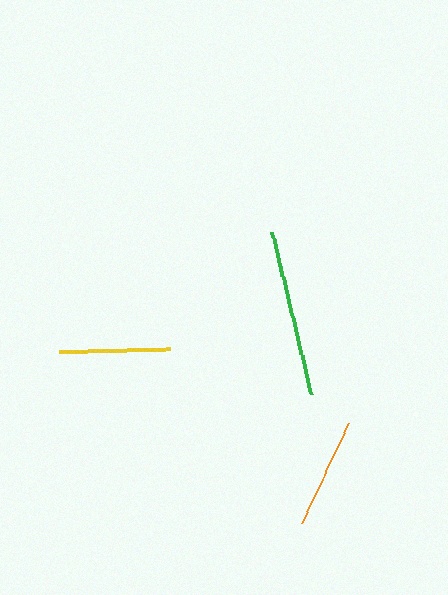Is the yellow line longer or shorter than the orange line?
The yellow line is longer than the orange line.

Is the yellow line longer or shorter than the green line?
The green line is longer than the yellow line.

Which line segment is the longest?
The green line is the longest at approximately 167 pixels.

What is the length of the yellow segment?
The yellow segment is approximately 112 pixels long.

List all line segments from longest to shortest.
From longest to shortest: green, yellow, orange.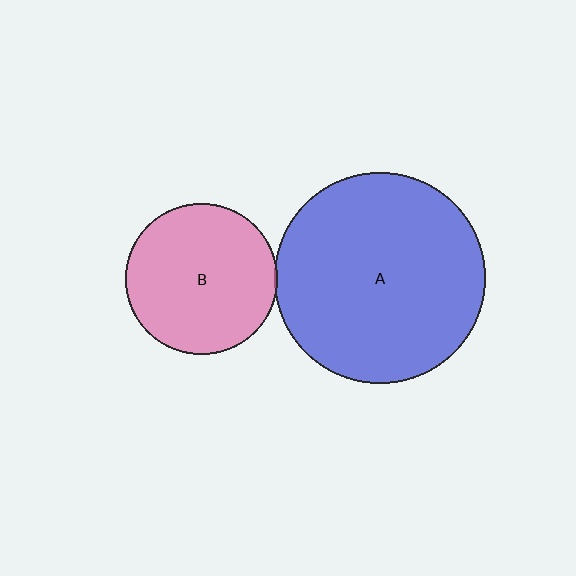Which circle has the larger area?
Circle A (blue).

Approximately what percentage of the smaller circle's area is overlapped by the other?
Approximately 5%.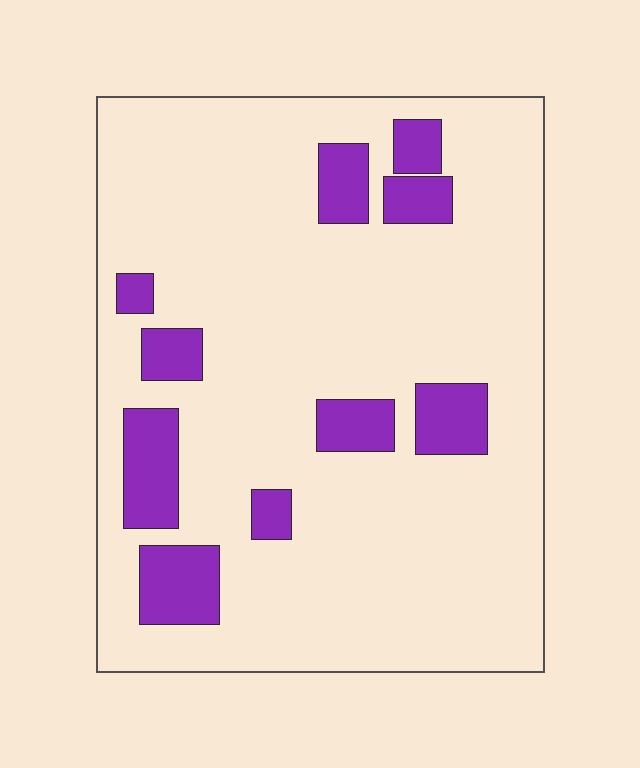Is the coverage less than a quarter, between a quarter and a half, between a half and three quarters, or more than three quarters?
Less than a quarter.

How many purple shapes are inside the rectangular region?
10.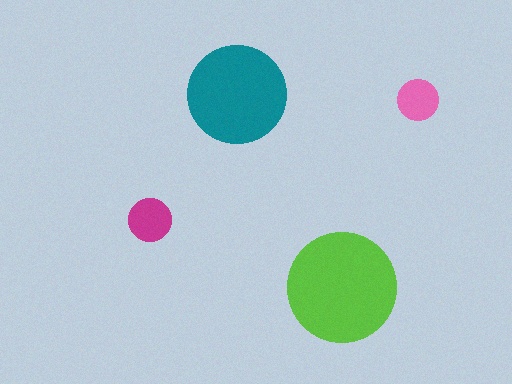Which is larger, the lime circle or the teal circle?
The lime one.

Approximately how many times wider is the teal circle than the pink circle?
About 2.5 times wider.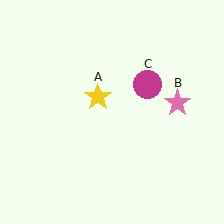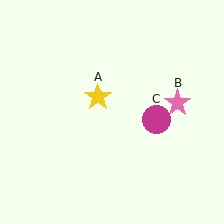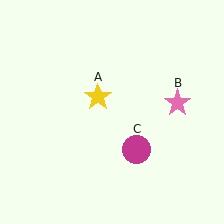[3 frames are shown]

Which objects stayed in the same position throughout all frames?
Yellow star (object A) and pink star (object B) remained stationary.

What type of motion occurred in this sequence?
The magenta circle (object C) rotated clockwise around the center of the scene.